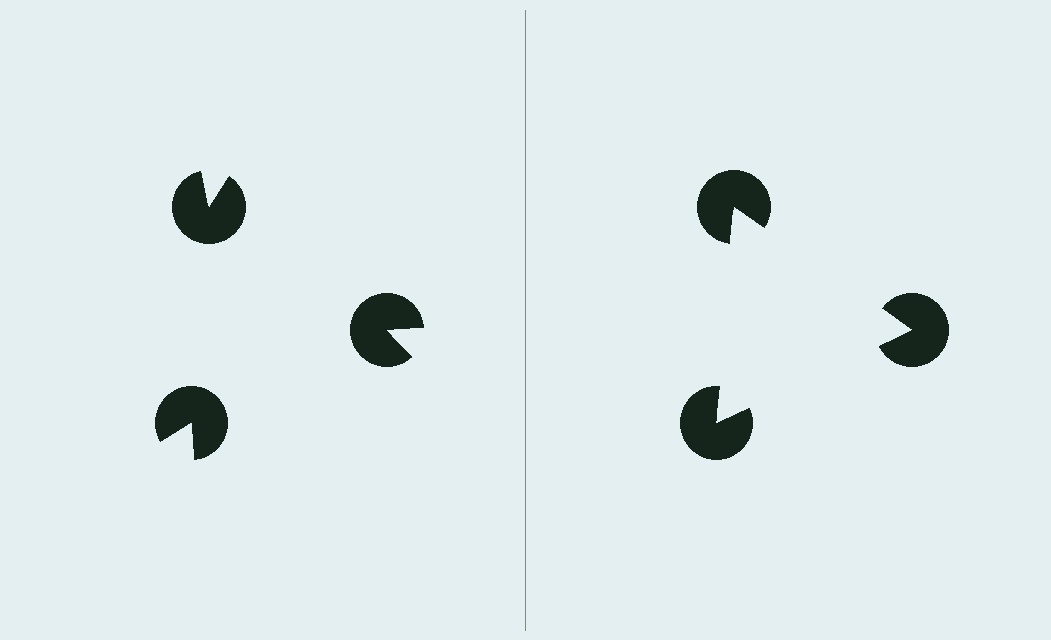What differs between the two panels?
The pac-man discs are positioned identically on both sides; only the wedge orientations differ. On the right they align to a triangle; on the left they are misaligned.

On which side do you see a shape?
An illusory triangle appears on the right side. On the left side the wedge cuts are rotated, so no coherent shape forms.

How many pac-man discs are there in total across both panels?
6 — 3 on each side.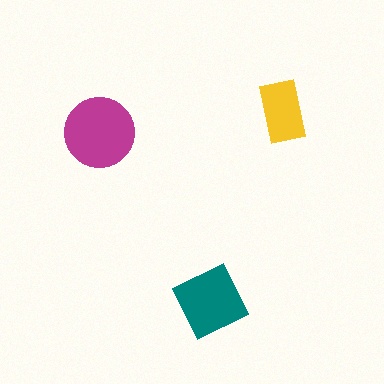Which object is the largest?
The magenta circle.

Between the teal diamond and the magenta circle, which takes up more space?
The magenta circle.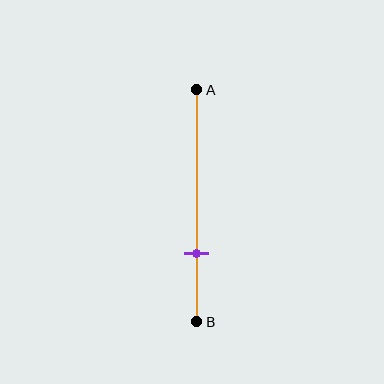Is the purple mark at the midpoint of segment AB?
No, the mark is at about 70% from A, not at the 50% midpoint.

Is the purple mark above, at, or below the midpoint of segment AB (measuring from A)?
The purple mark is below the midpoint of segment AB.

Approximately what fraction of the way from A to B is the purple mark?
The purple mark is approximately 70% of the way from A to B.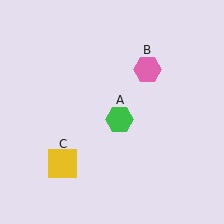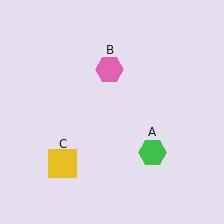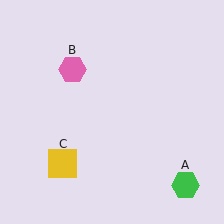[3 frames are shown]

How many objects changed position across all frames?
2 objects changed position: green hexagon (object A), pink hexagon (object B).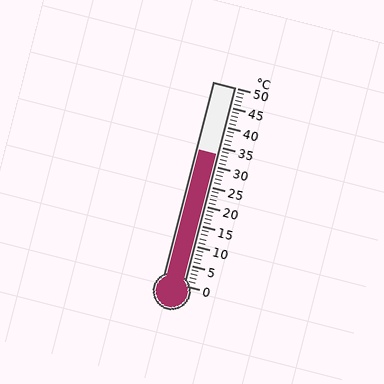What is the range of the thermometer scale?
The thermometer scale ranges from 0°C to 50°C.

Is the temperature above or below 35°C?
The temperature is below 35°C.